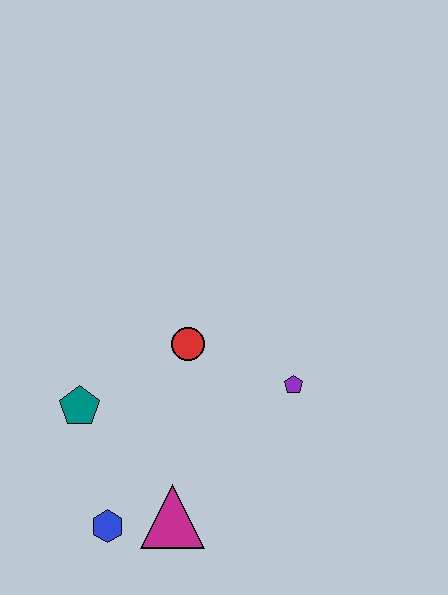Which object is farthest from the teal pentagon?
The purple pentagon is farthest from the teal pentagon.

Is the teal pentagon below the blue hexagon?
No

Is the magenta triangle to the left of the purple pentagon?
Yes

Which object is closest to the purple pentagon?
The red circle is closest to the purple pentagon.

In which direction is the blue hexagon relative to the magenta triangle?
The blue hexagon is to the left of the magenta triangle.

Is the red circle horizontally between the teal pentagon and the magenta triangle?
No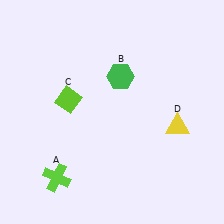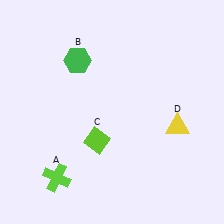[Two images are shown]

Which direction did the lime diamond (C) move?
The lime diamond (C) moved down.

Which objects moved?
The objects that moved are: the green hexagon (B), the lime diamond (C).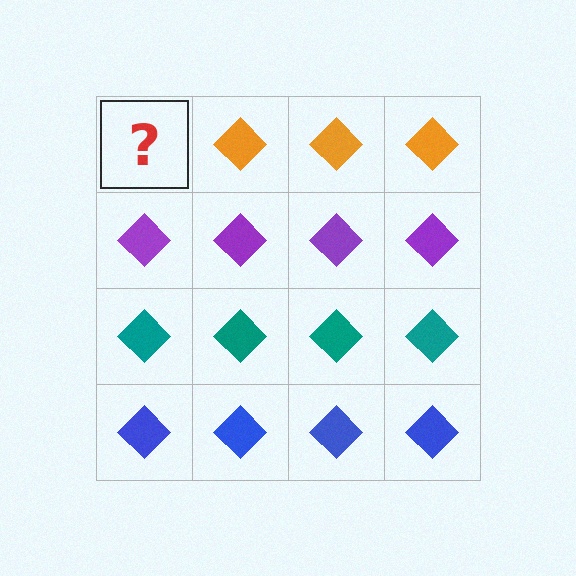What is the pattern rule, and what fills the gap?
The rule is that each row has a consistent color. The gap should be filled with an orange diamond.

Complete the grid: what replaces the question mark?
The question mark should be replaced with an orange diamond.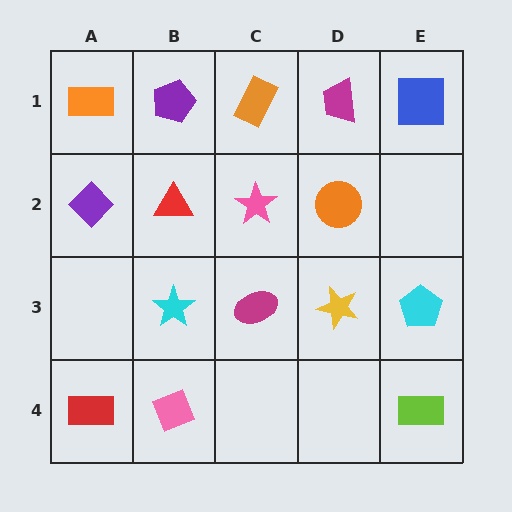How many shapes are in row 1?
5 shapes.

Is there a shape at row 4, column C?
No, that cell is empty.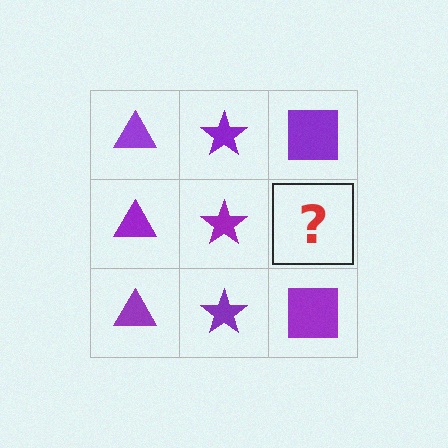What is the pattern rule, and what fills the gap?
The rule is that each column has a consistent shape. The gap should be filled with a purple square.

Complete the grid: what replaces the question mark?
The question mark should be replaced with a purple square.